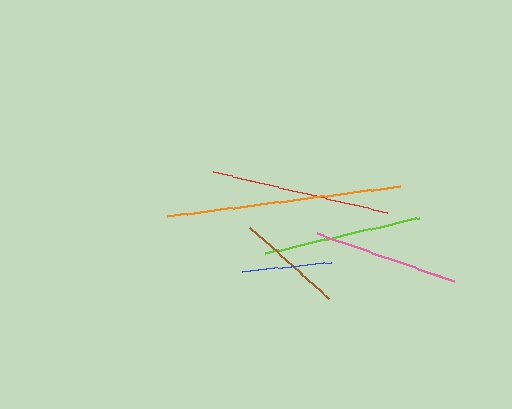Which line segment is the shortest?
The blue line is the shortest at approximately 91 pixels.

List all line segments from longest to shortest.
From longest to shortest: orange, red, lime, pink, brown, blue.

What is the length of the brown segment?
The brown segment is approximately 106 pixels long.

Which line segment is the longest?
The orange line is the longest at approximately 235 pixels.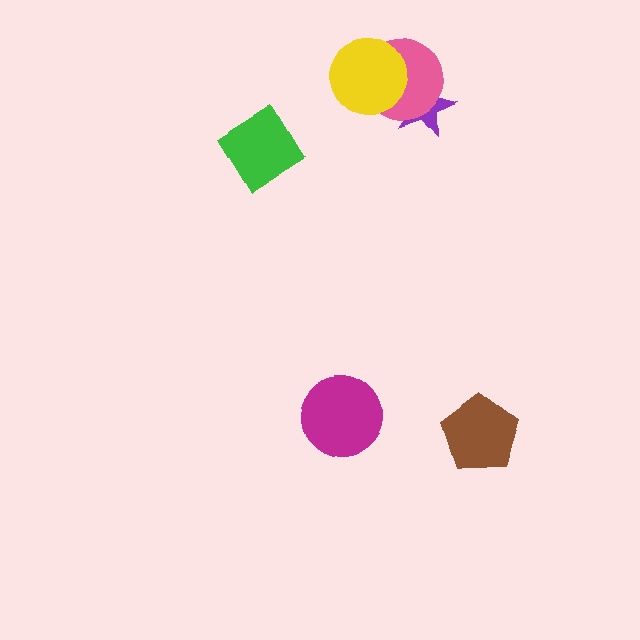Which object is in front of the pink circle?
The yellow circle is in front of the pink circle.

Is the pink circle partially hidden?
Yes, it is partially covered by another shape.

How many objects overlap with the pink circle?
2 objects overlap with the pink circle.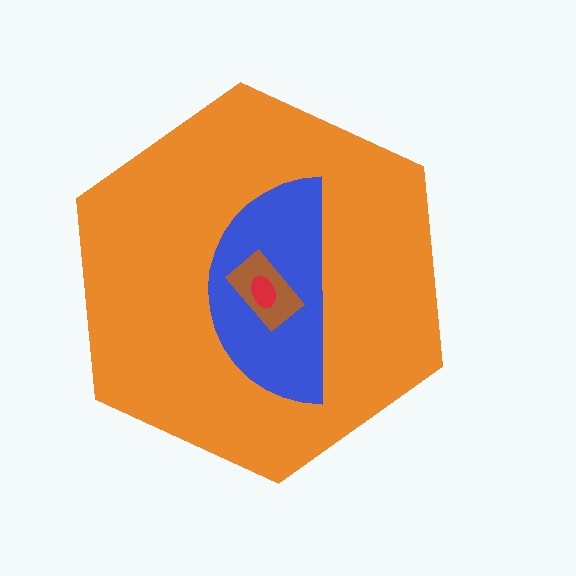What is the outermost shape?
The orange hexagon.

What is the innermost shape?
The red ellipse.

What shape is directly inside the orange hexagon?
The blue semicircle.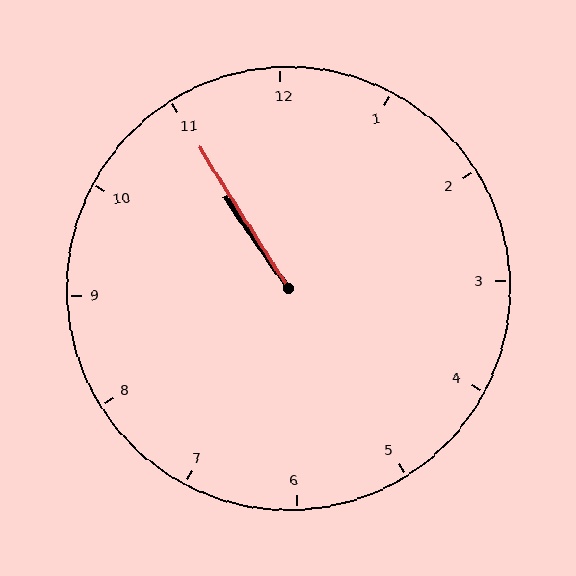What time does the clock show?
10:55.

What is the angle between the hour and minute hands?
Approximately 2 degrees.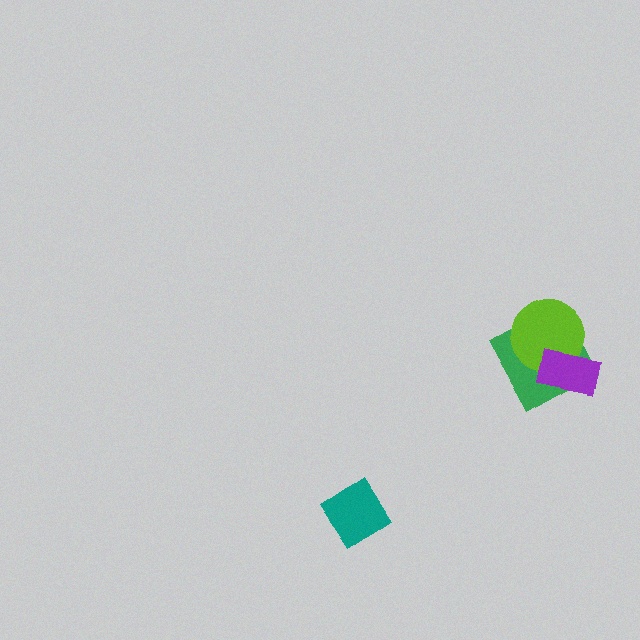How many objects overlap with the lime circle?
2 objects overlap with the lime circle.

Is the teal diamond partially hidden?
No, no other shape covers it.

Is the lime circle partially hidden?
Yes, it is partially covered by another shape.